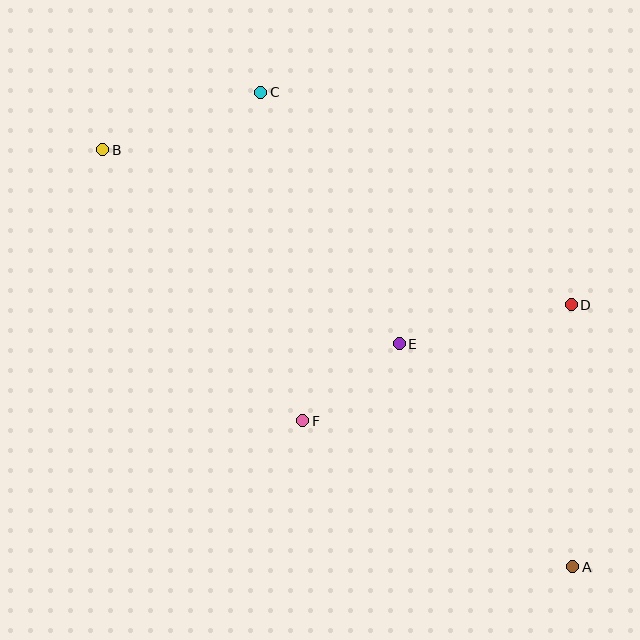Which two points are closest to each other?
Points E and F are closest to each other.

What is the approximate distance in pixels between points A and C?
The distance between A and C is approximately 568 pixels.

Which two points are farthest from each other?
Points A and B are farthest from each other.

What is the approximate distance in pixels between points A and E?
The distance between A and E is approximately 283 pixels.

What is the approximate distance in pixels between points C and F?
The distance between C and F is approximately 331 pixels.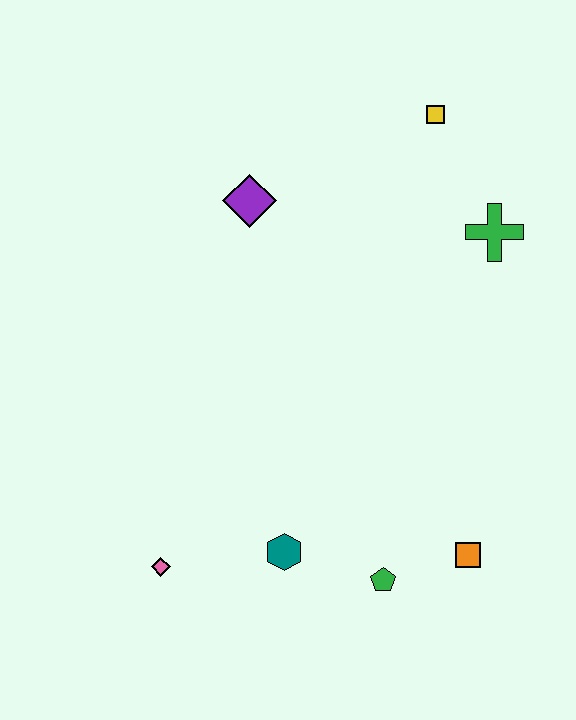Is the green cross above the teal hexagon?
Yes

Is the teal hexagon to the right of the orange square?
No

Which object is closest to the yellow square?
The green cross is closest to the yellow square.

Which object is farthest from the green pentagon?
The yellow square is farthest from the green pentagon.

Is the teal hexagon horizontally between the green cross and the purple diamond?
Yes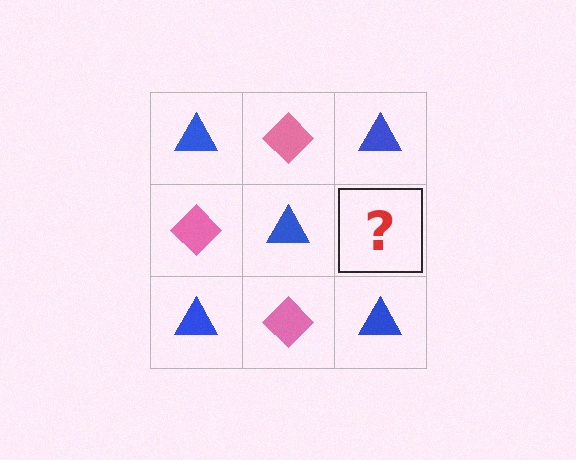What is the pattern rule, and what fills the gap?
The rule is that it alternates blue triangle and pink diamond in a checkerboard pattern. The gap should be filled with a pink diamond.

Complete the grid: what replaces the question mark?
The question mark should be replaced with a pink diamond.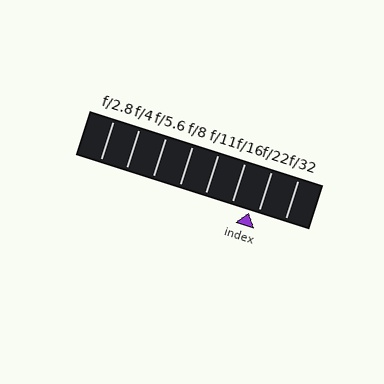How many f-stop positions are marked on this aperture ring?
There are 8 f-stop positions marked.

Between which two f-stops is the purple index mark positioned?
The index mark is between f/16 and f/22.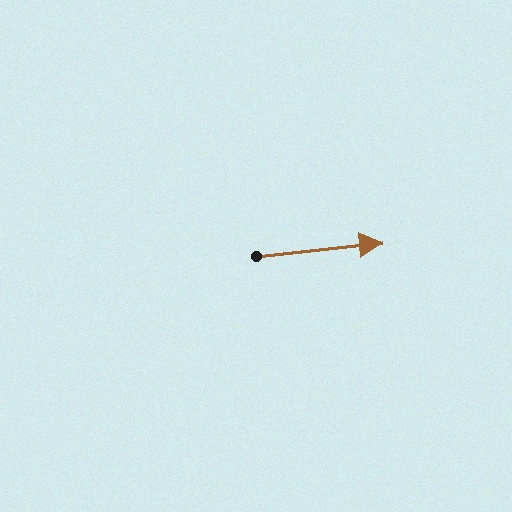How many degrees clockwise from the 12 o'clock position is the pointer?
Approximately 84 degrees.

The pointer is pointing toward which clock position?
Roughly 3 o'clock.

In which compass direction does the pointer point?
East.